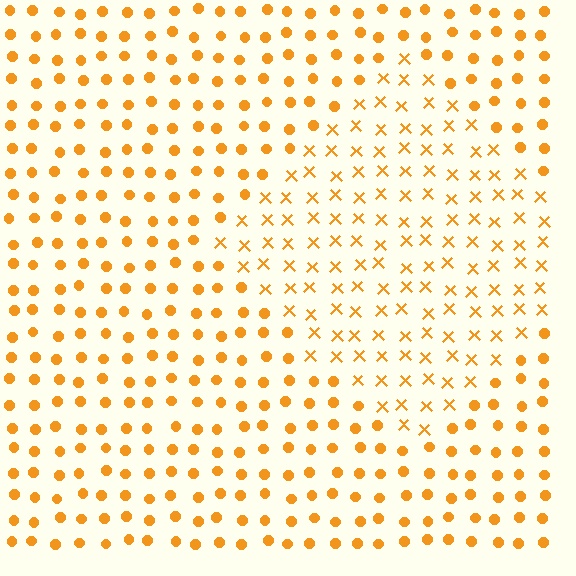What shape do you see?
I see a diamond.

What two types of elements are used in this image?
The image uses X marks inside the diamond region and circles outside it.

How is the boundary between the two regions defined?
The boundary is defined by a change in element shape: X marks inside vs. circles outside. All elements share the same color and spacing.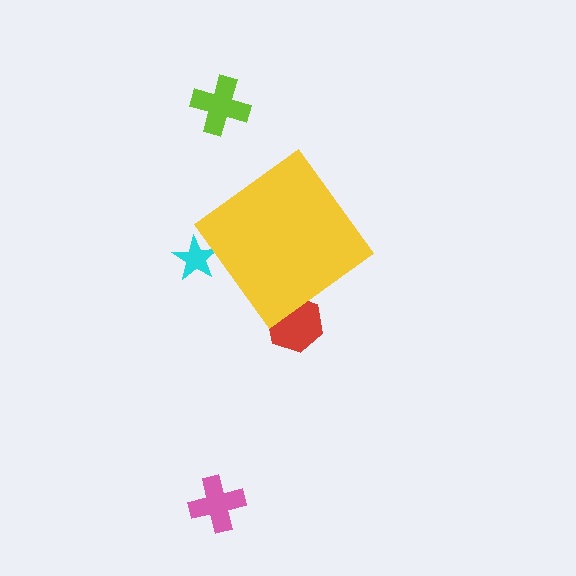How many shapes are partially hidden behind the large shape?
2 shapes are partially hidden.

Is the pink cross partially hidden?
No, the pink cross is fully visible.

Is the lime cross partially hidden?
No, the lime cross is fully visible.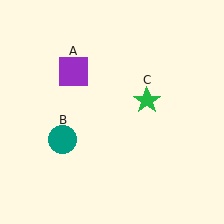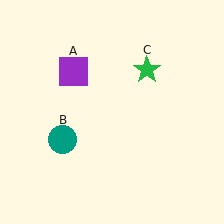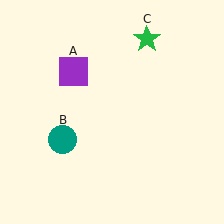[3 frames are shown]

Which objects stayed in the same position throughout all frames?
Purple square (object A) and teal circle (object B) remained stationary.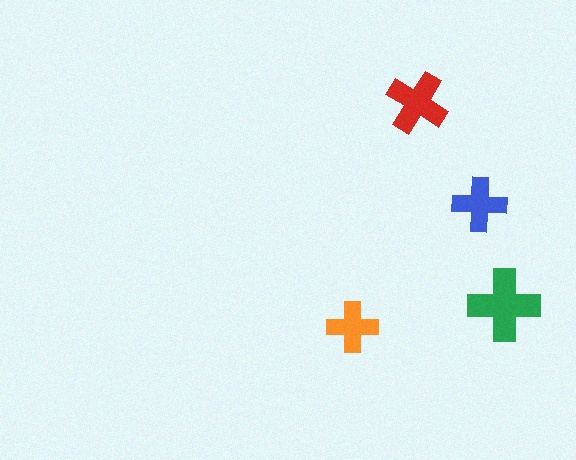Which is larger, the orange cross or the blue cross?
The blue one.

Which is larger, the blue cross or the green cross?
The green one.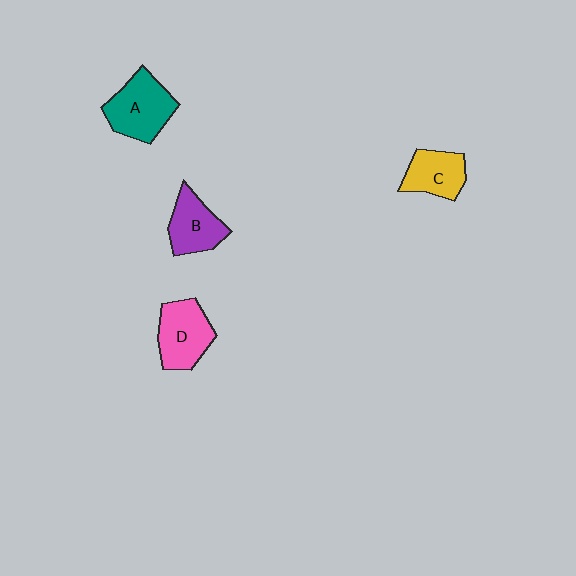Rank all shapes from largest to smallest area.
From largest to smallest: A (teal), D (pink), B (purple), C (yellow).